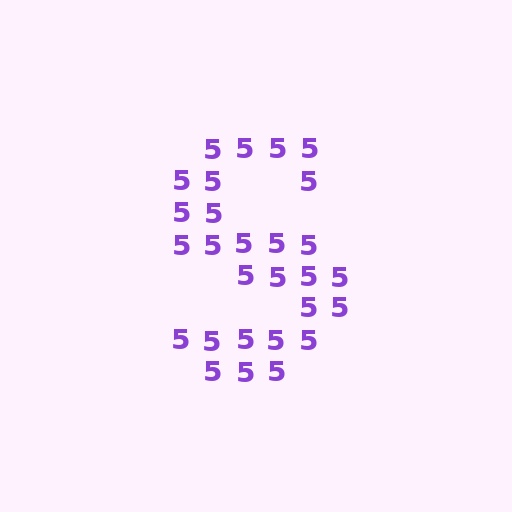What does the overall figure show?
The overall figure shows the letter S.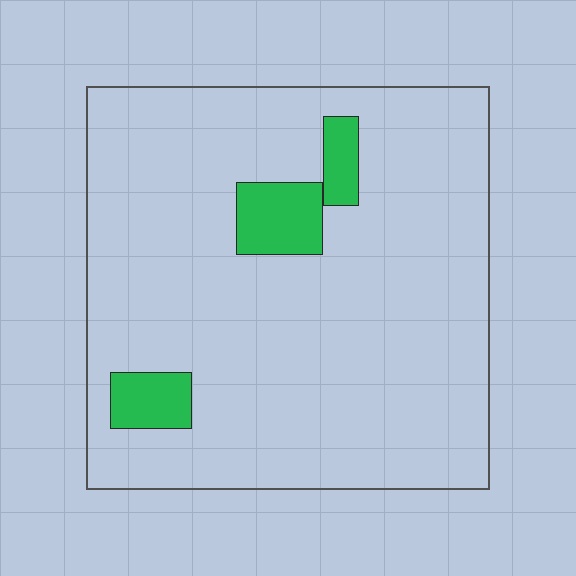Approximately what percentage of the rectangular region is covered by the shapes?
Approximately 10%.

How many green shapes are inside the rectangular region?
3.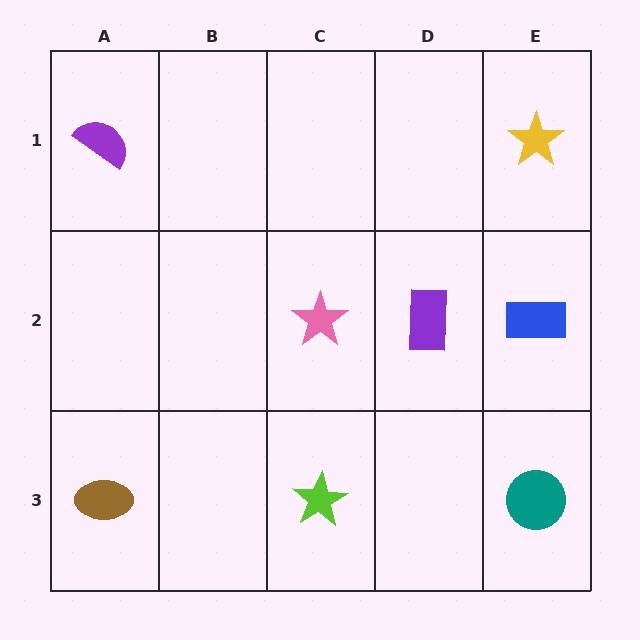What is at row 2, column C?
A pink star.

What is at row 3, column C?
A lime star.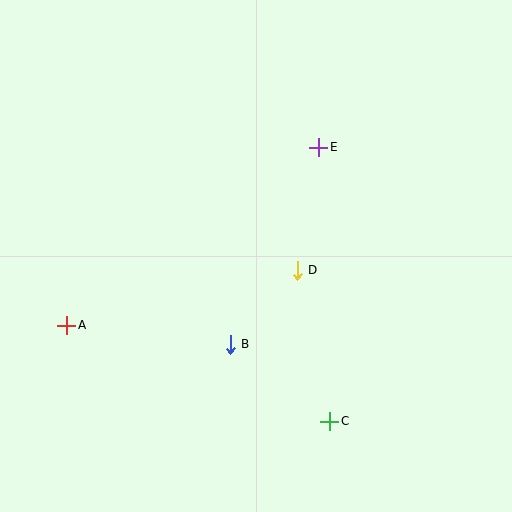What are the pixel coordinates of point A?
Point A is at (67, 325).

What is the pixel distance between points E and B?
The distance between E and B is 216 pixels.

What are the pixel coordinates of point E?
Point E is at (319, 147).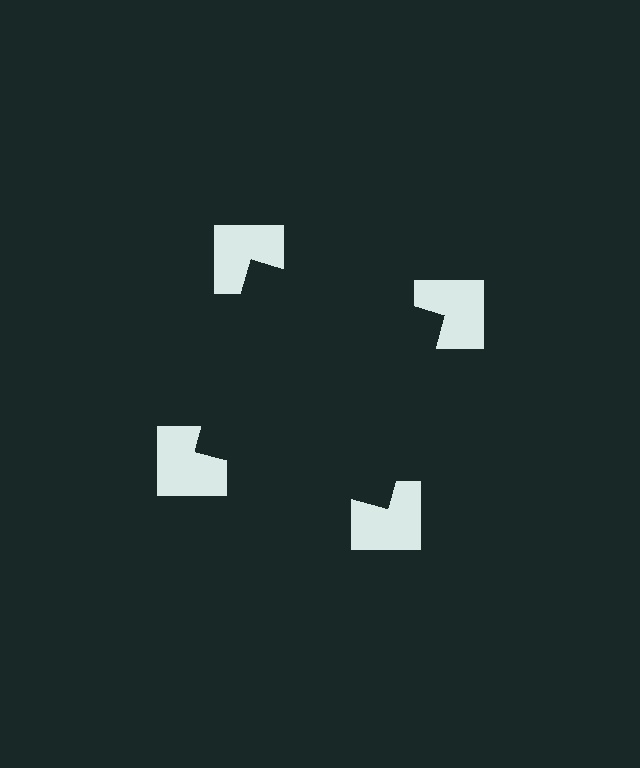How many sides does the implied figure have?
4 sides.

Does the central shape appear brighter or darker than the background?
It typically appears slightly darker than the background, even though no actual brightness change is drawn.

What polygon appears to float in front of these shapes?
An illusory square — its edges are inferred from the aligned wedge cuts in the notched squares, not physically drawn.